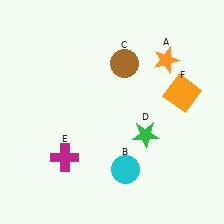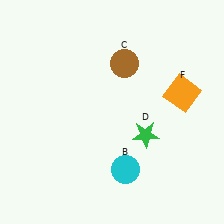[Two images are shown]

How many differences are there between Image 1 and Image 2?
There are 2 differences between the two images.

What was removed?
The orange star (A), the magenta cross (E) were removed in Image 2.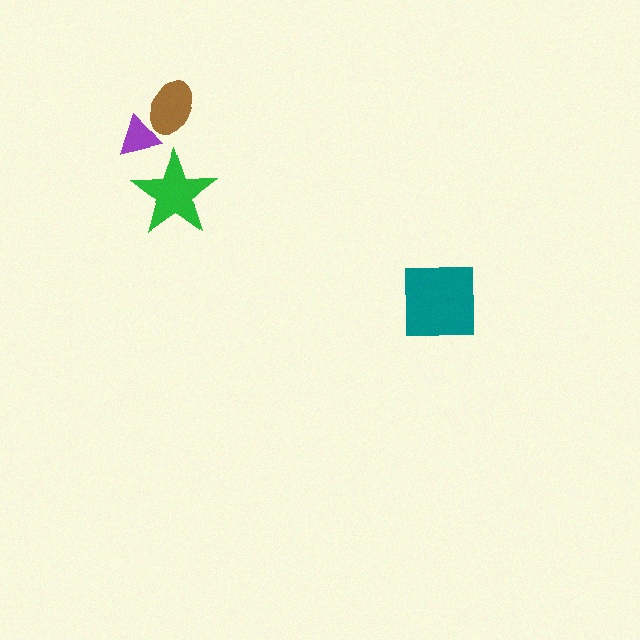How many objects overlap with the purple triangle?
1 object overlaps with the purple triangle.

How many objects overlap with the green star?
0 objects overlap with the green star.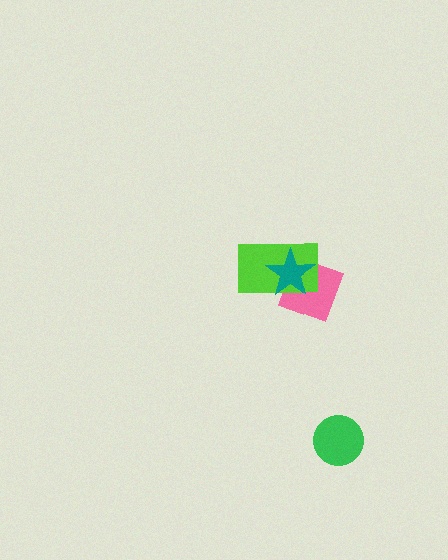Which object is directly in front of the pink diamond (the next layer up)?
The lime rectangle is directly in front of the pink diamond.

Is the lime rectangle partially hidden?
Yes, it is partially covered by another shape.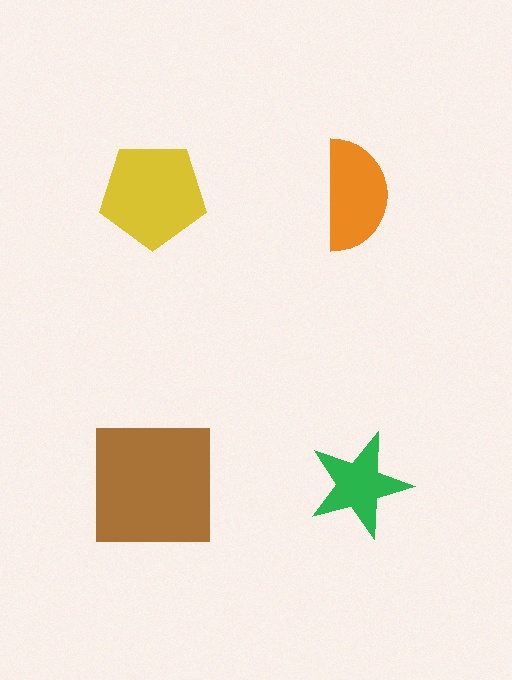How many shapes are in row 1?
2 shapes.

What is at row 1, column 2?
An orange semicircle.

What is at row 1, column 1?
A yellow pentagon.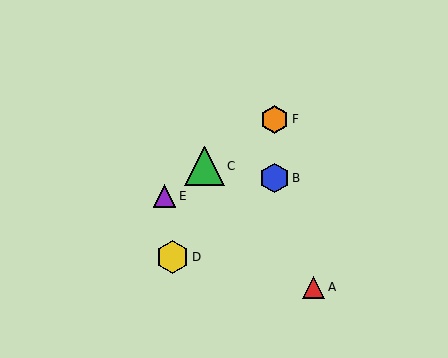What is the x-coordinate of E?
Object E is at x≈164.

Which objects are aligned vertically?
Objects B, F are aligned vertically.